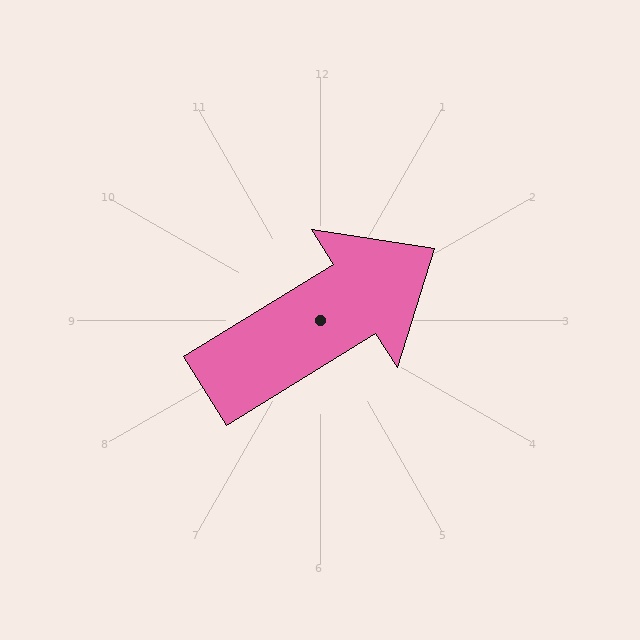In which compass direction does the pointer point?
Northeast.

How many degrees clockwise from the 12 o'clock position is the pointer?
Approximately 58 degrees.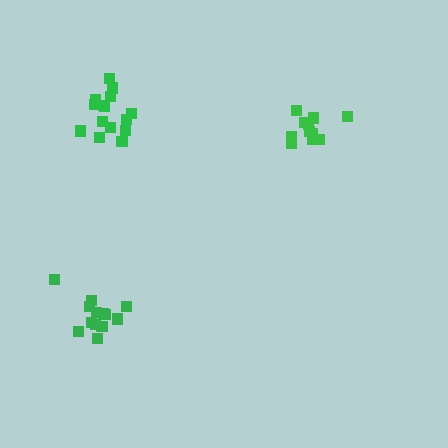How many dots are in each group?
Group 1: 15 dots, Group 2: 11 dots, Group 3: 13 dots (39 total).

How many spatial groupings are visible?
There are 3 spatial groupings.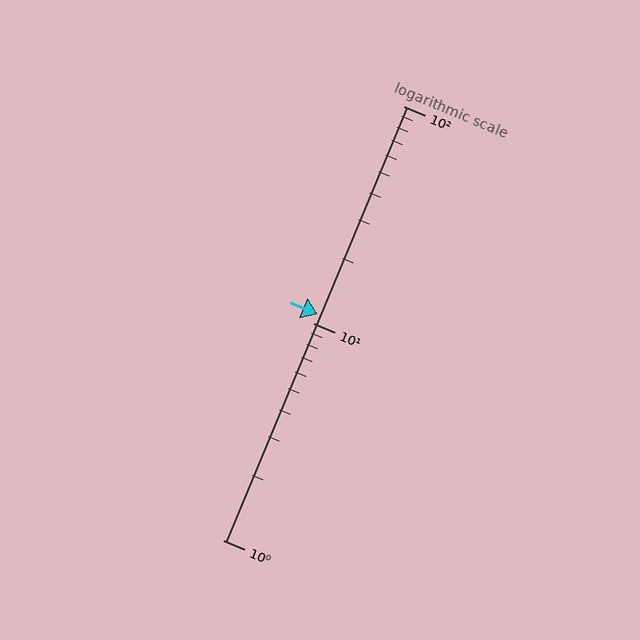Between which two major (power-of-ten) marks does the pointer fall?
The pointer is between 10 and 100.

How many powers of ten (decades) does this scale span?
The scale spans 2 decades, from 1 to 100.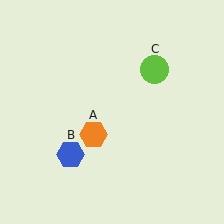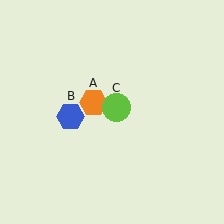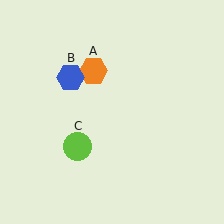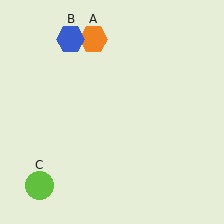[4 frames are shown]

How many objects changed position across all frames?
3 objects changed position: orange hexagon (object A), blue hexagon (object B), lime circle (object C).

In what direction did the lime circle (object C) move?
The lime circle (object C) moved down and to the left.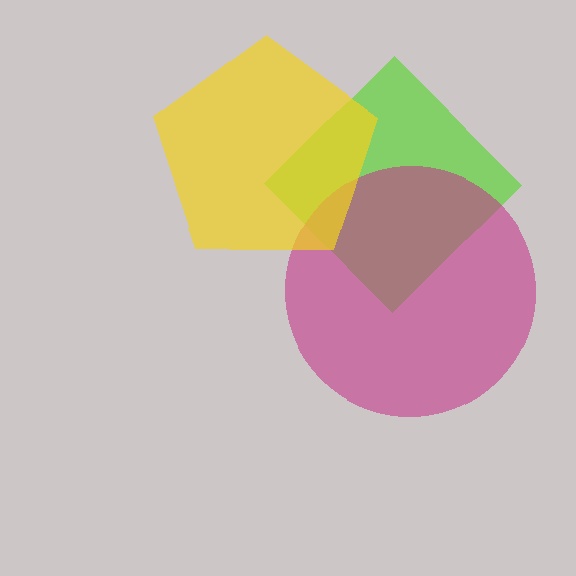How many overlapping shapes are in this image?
There are 3 overlapping shapes in the image.